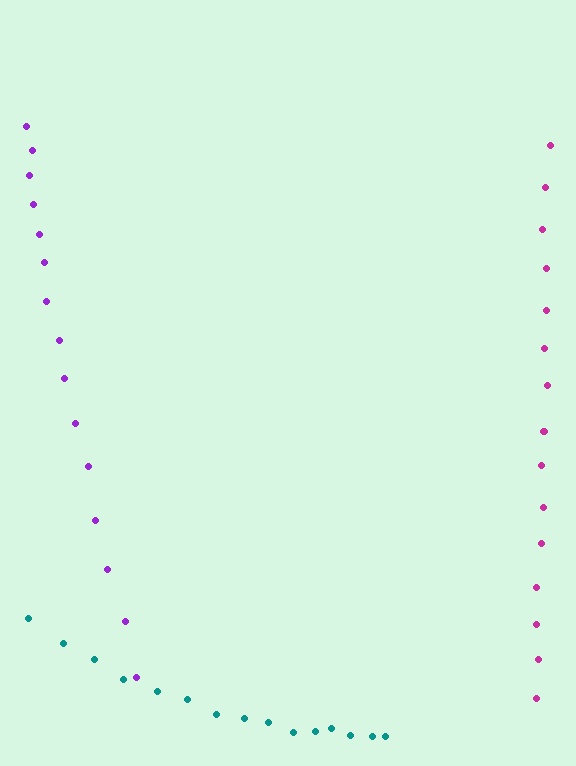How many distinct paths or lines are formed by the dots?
There are 3 distinct paths.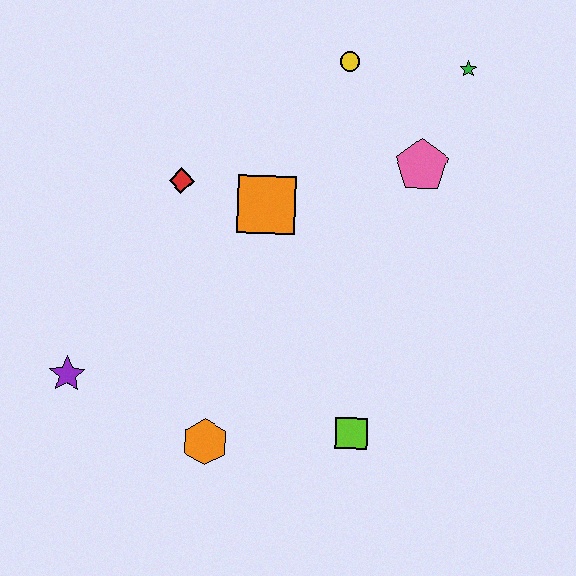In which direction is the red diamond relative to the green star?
The red diamond is to the left of the green star.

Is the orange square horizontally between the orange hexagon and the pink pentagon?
Yes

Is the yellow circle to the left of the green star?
Yes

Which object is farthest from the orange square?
The purple star is farthest from the orange square.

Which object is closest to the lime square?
The orange hexagon is closest to the lime square.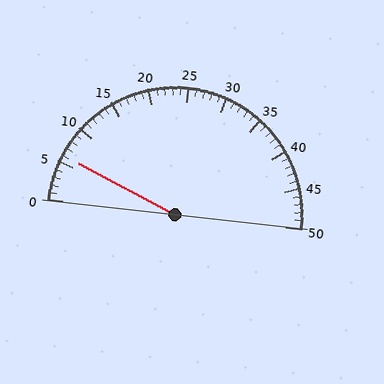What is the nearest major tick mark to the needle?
The nearest major tick mark is 5.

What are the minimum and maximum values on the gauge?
The gauge ranges from 0 to 50.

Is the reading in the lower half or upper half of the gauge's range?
The reading is in the lower half of the range (0 to 50).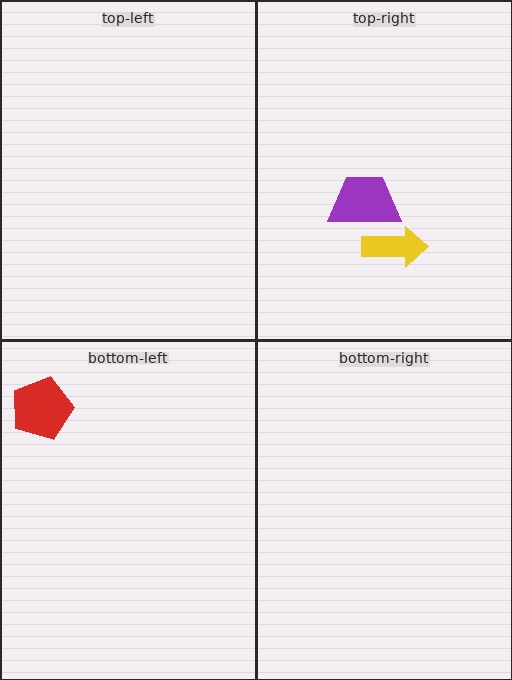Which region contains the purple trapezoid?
The top-right region.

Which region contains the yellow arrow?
The top-right region.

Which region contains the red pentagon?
The bottom-left region.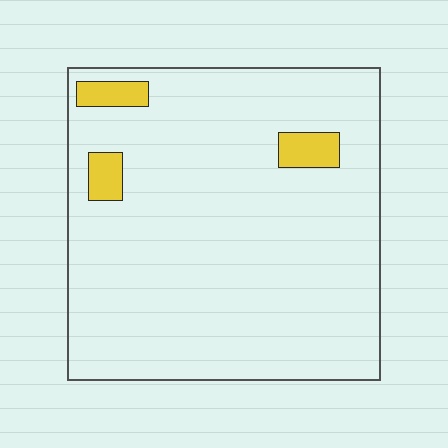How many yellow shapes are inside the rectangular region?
3.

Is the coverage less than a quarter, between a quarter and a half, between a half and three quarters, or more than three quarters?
Less than a quarter.